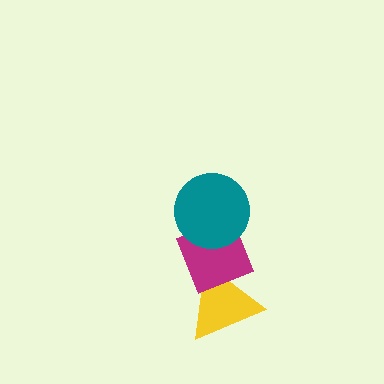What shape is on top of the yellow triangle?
The magenta diamond is on top of the yellow triangle.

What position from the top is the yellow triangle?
The yellow triangle is 3rd from the top.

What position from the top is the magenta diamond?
The magenta diamond is 2nd from the top.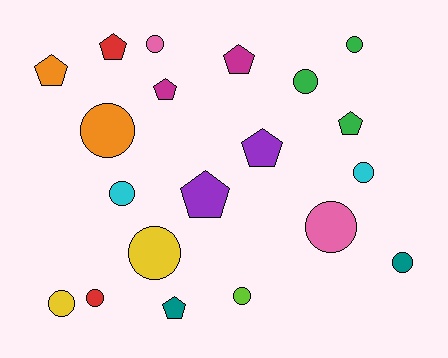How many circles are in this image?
There are 12 circles.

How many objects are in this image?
There are 20 objects.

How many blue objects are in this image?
There are no blue objects.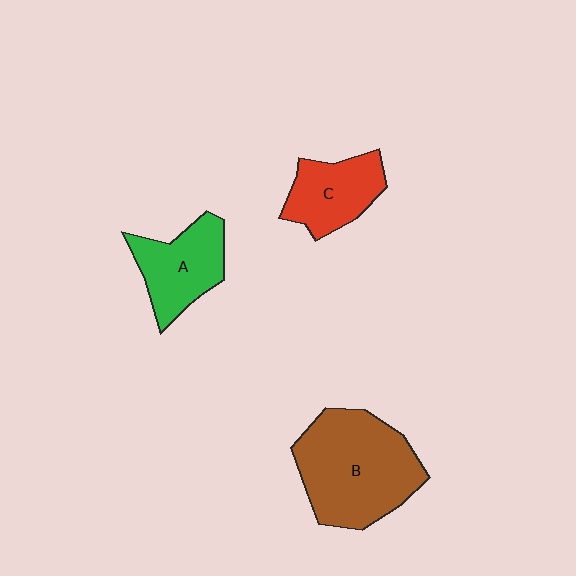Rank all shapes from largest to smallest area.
From largest to smallest: B (brown), A (green), C (red).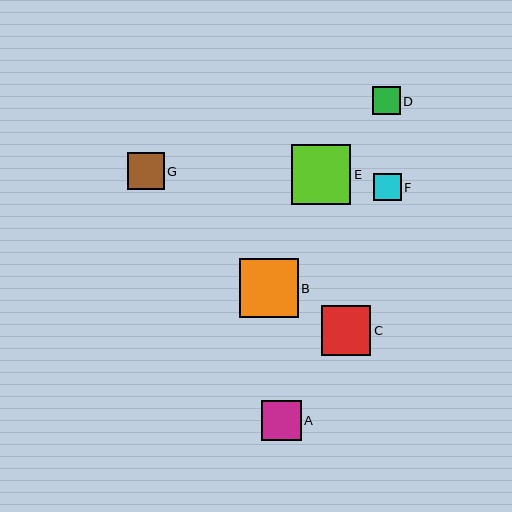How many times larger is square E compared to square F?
Square E is approximately 2.2 times the size of square F.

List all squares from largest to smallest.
From largest to smallest: E, B, C, A, G, D, F.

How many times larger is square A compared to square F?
Square A is approximately 1.4 times the size of square F.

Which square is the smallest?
Square F is the smallest with a size of approximately 28 pixels.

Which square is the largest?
Square E is the largest with a size of approximately 60 pixels.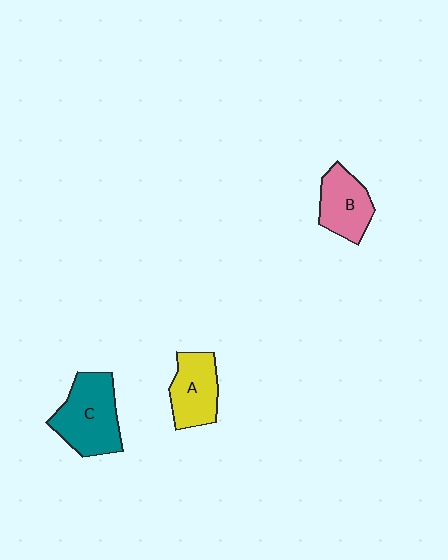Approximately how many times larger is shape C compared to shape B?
Approximately 1.4 times.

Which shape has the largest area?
Shape C (teal).